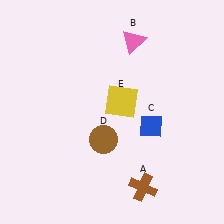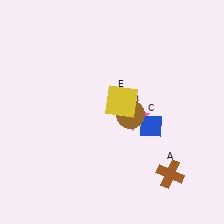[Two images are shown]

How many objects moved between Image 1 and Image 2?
3 objects moved between the two images.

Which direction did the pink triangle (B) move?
The pink triangle (B) moved down.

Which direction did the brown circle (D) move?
The brown circle (D) moved right.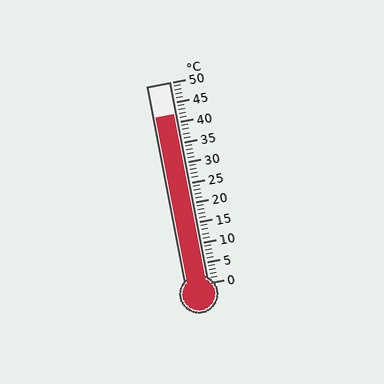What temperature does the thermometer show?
The thermometer shows approximately 42°C.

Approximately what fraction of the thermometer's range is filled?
The thermometer is filled to approximately 85% of its range.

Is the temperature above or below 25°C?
The temperature is above 25°C.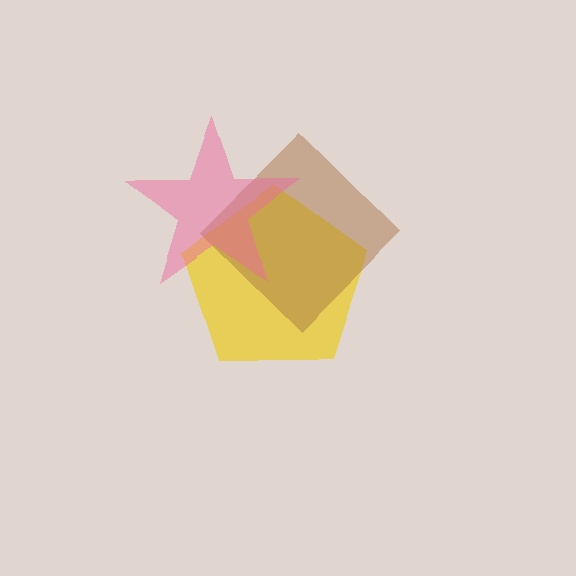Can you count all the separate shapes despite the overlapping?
Yes, there are 3 separate shapes.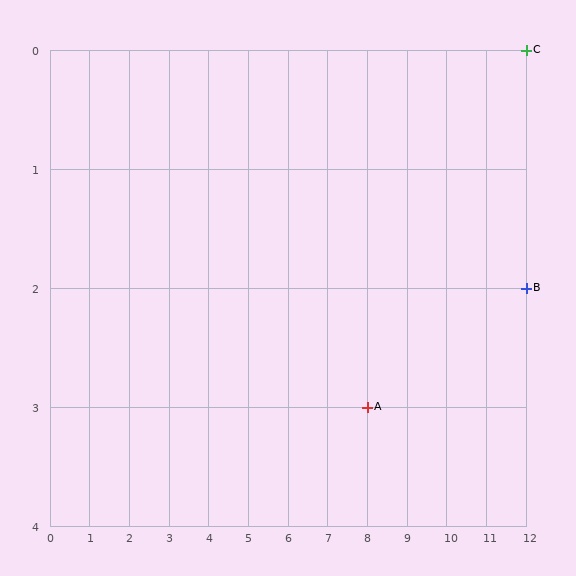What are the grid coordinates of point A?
Point A is at grid coordinates (8, 3).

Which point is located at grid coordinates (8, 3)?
Point A is at (8, 3).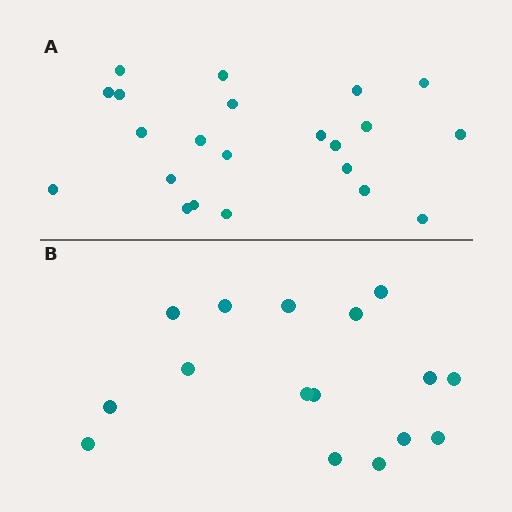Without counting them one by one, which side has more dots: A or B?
Region A (the top region) has more dots.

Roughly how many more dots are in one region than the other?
Region A has about 6 more dots than region B.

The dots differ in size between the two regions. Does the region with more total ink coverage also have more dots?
No. Region B has more total ink coverage because its dots are larger, but region A actually contains more individual dots. Total area can be misleading — the number of items is what matters here.